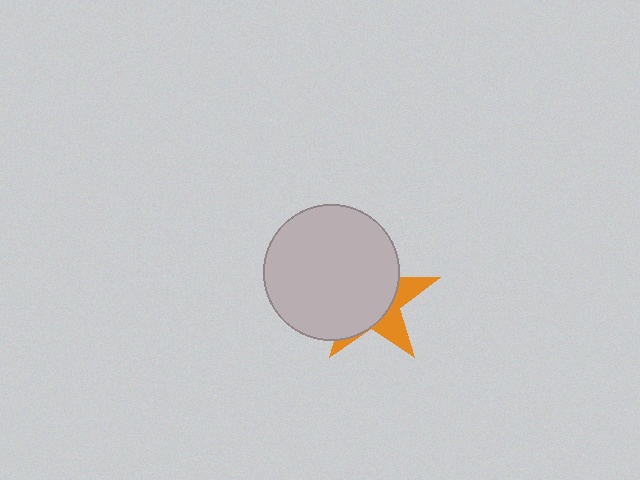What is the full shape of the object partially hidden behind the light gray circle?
The partially hidden object is an orange star.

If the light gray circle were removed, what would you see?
You would see the complete orange star.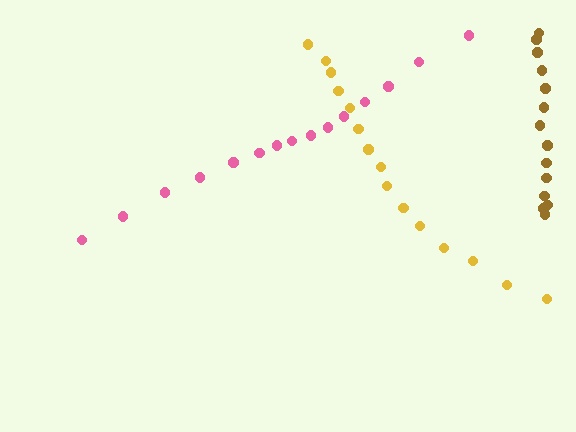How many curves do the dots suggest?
There are 3 distinct paths.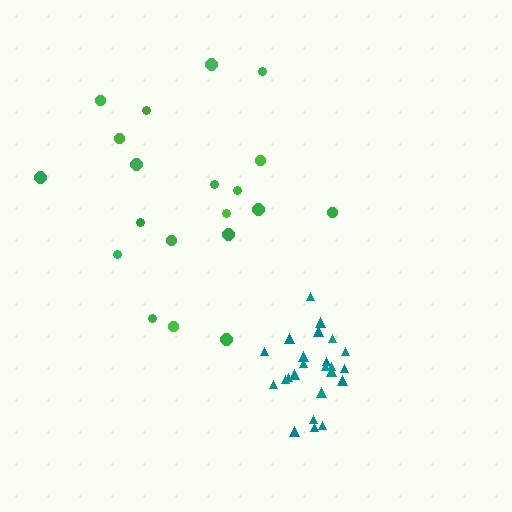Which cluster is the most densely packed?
Teal.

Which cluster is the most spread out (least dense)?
Green.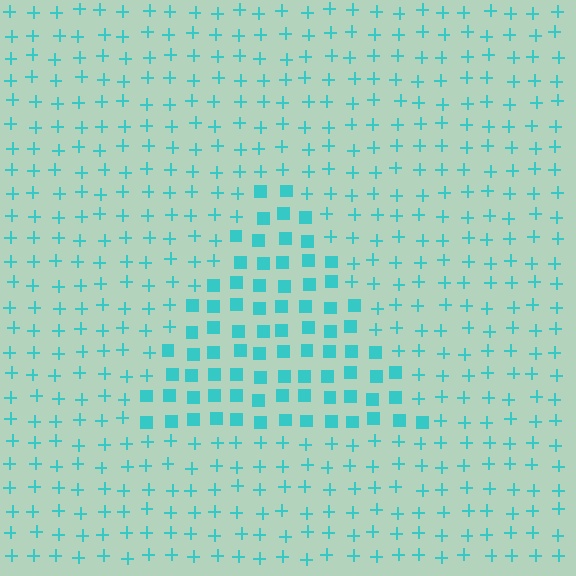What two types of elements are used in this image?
The image uses squares inside the triangle region and plus signs outside it.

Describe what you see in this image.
The image is filled with small cyan elements arranged in a uniform grid. A triangle-shaped region contains squares, while the surrounding area contains plus signs. The boundary is defined purely by the change in element shape.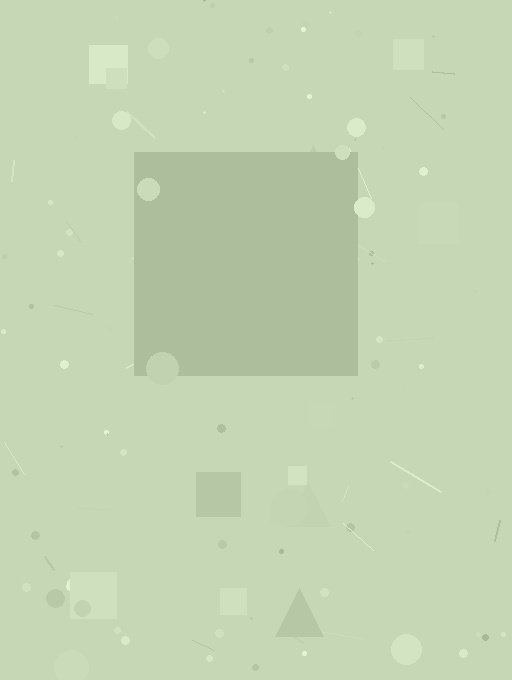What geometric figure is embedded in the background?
A square is embedded in the background.